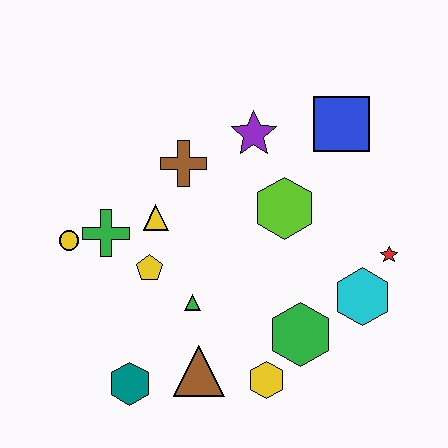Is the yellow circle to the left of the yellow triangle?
Yes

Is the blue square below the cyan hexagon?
No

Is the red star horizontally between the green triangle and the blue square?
No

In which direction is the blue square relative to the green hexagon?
The blue square is above the green hexagon.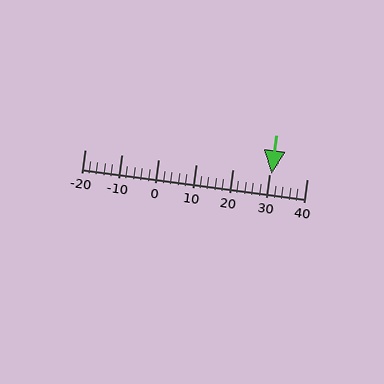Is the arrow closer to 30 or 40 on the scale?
The arrow is closer to 30.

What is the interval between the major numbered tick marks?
The major tick marks are spaced 10 units apart.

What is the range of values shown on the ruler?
The ruler shows values from -20 to 40.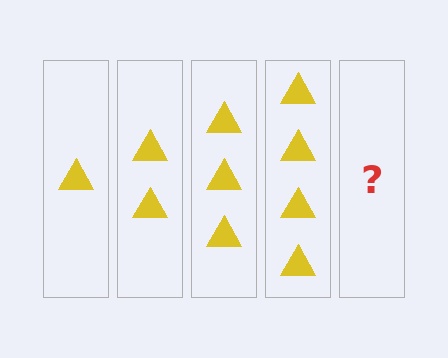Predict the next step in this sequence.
The next step is 5 triangles.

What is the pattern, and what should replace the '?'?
The pattern is that each step adds one more triangle. The '?' should be 5 triangles.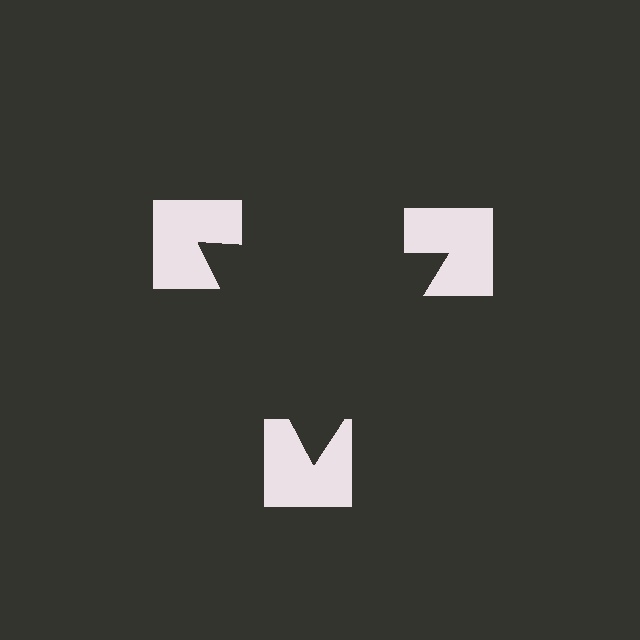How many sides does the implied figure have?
3 sides.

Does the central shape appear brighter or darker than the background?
It typically appears slightly darker than the background, even though no actual brightness change is drawn.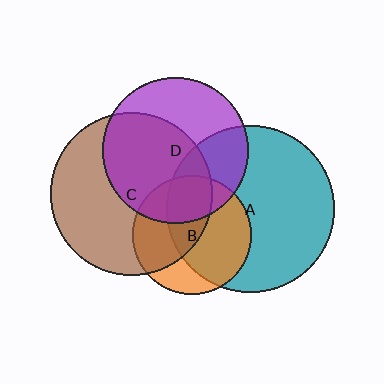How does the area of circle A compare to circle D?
Approximately 1.3 times.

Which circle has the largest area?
Circle A (teal).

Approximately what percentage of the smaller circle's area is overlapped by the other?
Approximately 50%.